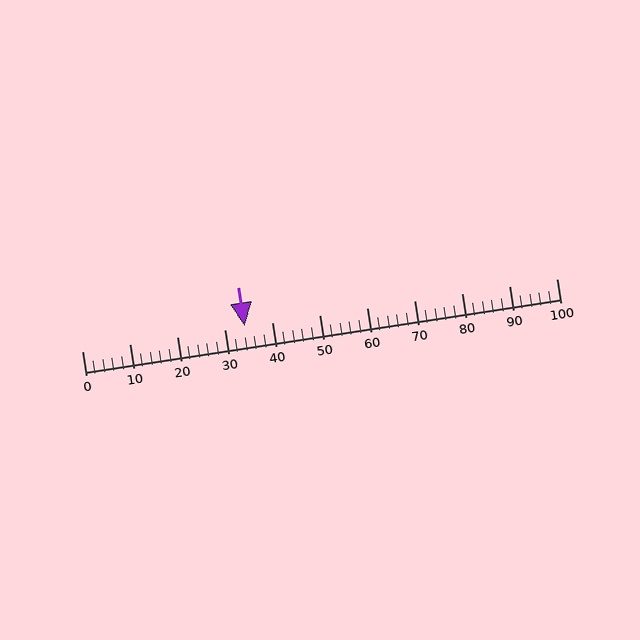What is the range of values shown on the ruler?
The ruler shows values from 0 to 100.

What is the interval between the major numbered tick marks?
The major tick marks are spaced 10 units apart.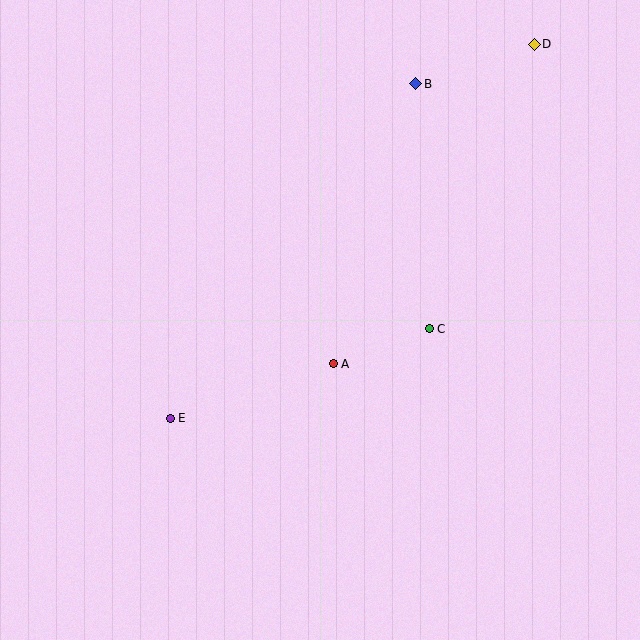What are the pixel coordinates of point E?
Point E is at (170, 418).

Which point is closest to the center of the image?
Point A at (333, 364) is closest to the center.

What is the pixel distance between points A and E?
The distance between A and E is 172 pixels.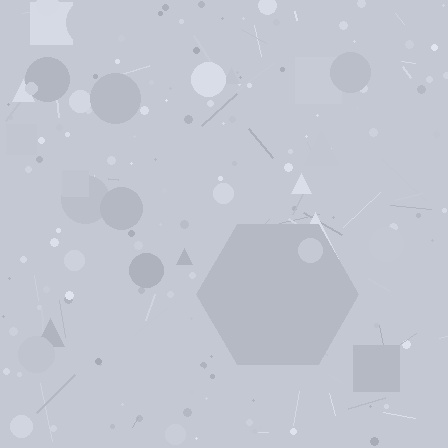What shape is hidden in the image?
A hexagon is hidden in the image.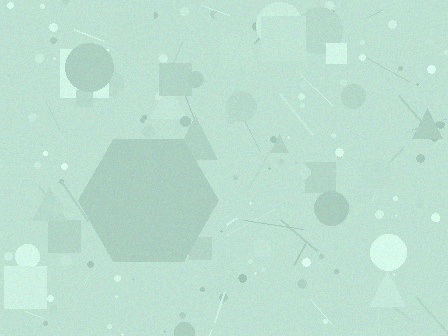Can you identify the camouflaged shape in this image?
The camouflaged shape is a hexagon.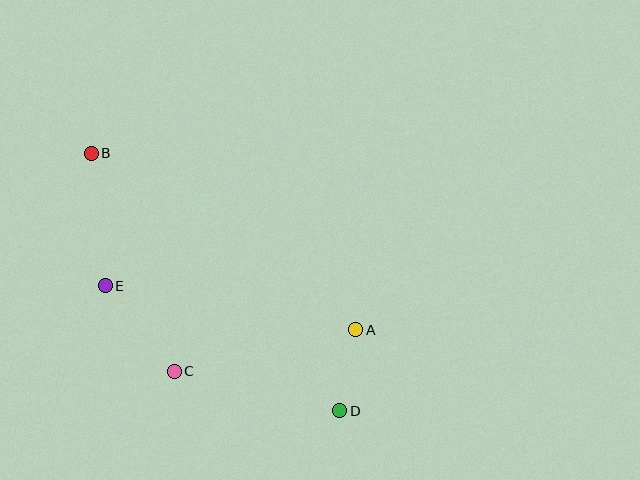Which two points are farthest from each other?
Points B and D are farthest from each other.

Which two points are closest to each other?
Points A and D are closest to each other.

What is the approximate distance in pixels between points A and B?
The distance between A and B is approximately 318 pixels.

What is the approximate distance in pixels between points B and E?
The distance between B and E is approximately 133 pixels.